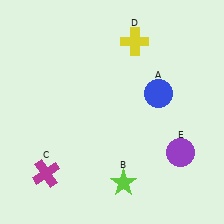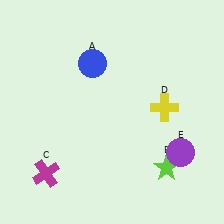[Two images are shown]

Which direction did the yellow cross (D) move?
The yellow cross (D) moved down.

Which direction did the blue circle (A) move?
The blue circle (A) moved left.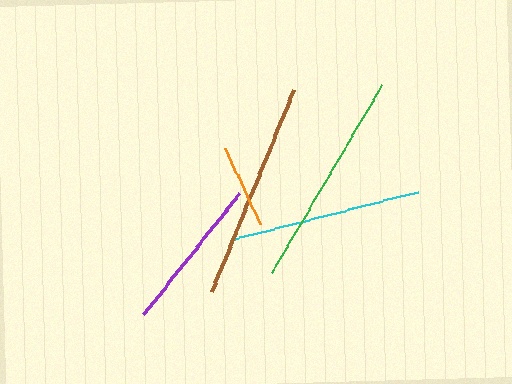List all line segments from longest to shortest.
From longest to shortest: brown, green, cyan, purple, orange.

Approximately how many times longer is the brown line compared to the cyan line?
The brown line is approximately 1.2 times the length of the cyan line.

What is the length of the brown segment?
The brown segment is approximately 218 pixels long.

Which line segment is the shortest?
The orange line is the shortest at approximately 84 pixels.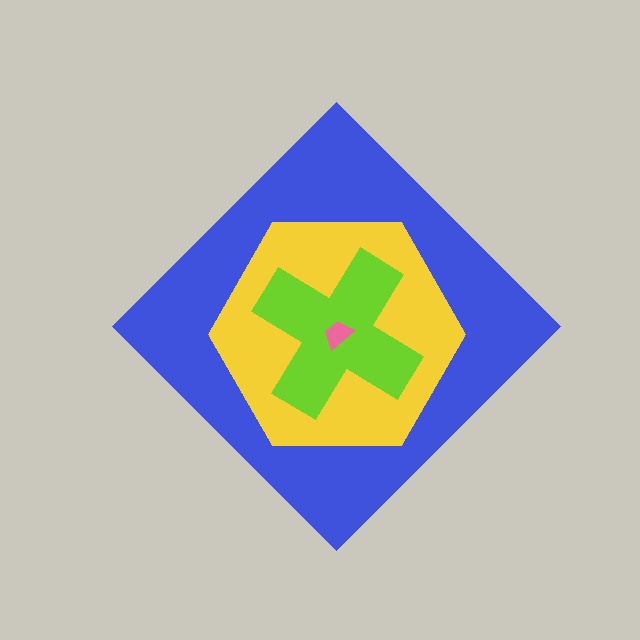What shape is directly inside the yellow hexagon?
The lime cross.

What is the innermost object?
The pink trapezoid.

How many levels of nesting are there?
4.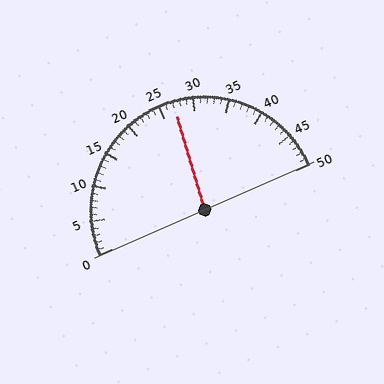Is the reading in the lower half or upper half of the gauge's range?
The reading is in the upper half of the range (0 to 50).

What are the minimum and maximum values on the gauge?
The gauge ranges from 0 to 50.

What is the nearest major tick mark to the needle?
The nearest major tick mark is 25.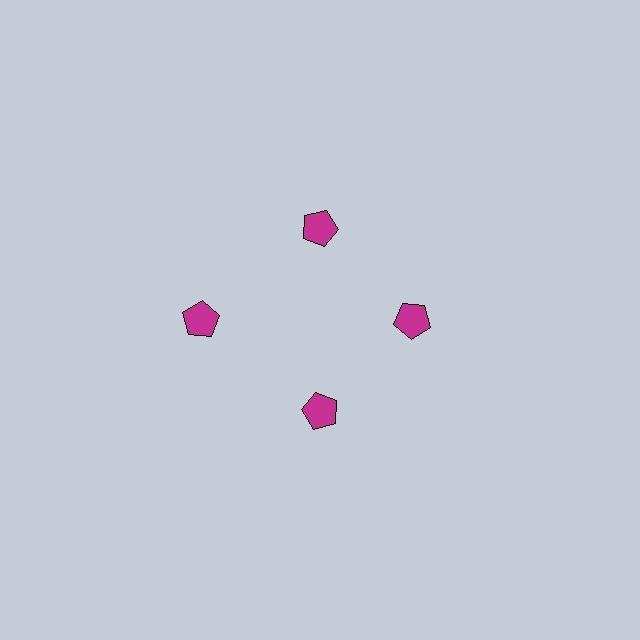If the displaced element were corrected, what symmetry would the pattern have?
It would have 4-fold rotational symmetry — the pattern would map onto itself every 90 degrees.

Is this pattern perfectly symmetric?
No. The 4 magenta pentagons are arranged in a ring, but one element near the 9 o'clock position is pushed outward from the center, breaking the 4-fold rotational symmetry.